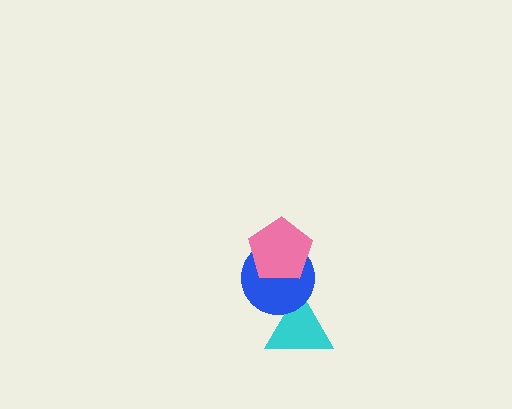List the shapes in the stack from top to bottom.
From top to bottom: the pink pentagon, the blue circle, the cyan triangle.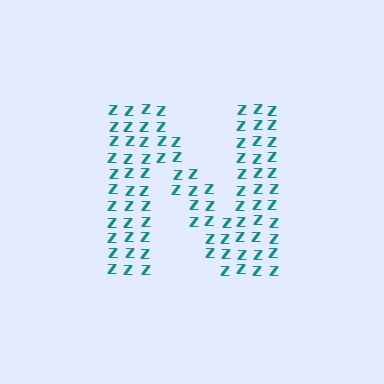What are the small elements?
The small elements are letter Z's.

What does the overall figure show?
The overall figure shows the letter N.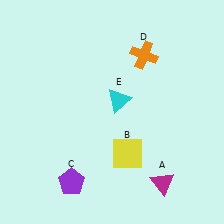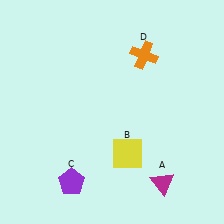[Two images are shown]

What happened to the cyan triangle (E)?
The cyan triangle (E) was removed in Image 2. It was in the top-right area of Image 1.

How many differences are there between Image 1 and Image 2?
There is 1 difference between the two images.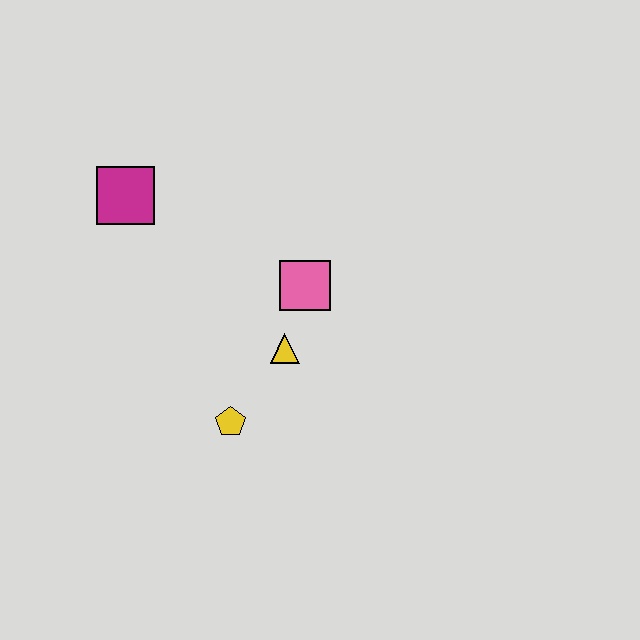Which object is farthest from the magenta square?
The yellow pentagon is farthest from the magenta square.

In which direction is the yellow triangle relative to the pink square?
The yellow triangle is below the pink square.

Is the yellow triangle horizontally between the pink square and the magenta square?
Yes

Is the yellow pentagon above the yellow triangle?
No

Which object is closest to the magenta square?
The pink square is closest to the magenta square.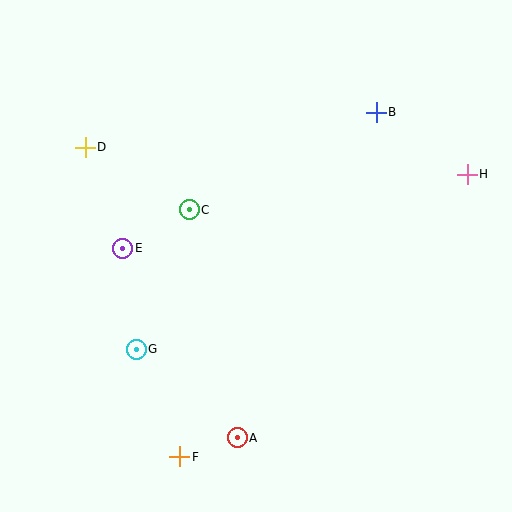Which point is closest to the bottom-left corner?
Point F is closest to the bottom-left corner.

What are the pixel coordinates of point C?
Point C is at (189, 210).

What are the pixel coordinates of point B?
Point B is at (376, 112).